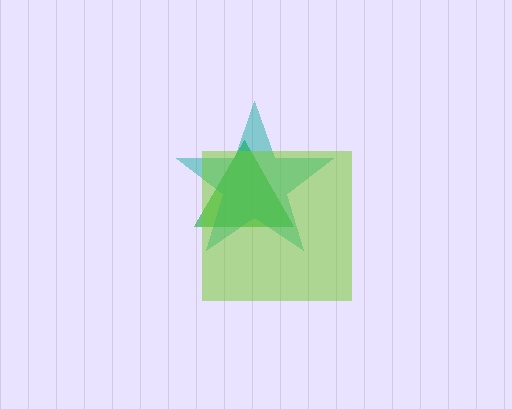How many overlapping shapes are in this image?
There are 3 overlapping shapes in the image.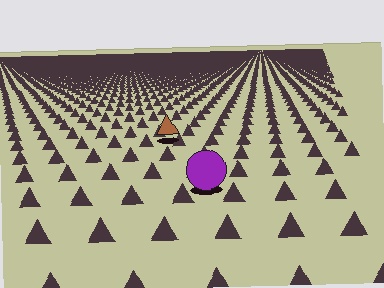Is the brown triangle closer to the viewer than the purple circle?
No. The purple circle is closer — you can tell from the texture gradient: the ground texture is coarser near it.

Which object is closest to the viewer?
The purple circle is closest. The texture marks near it are larger and more spread out.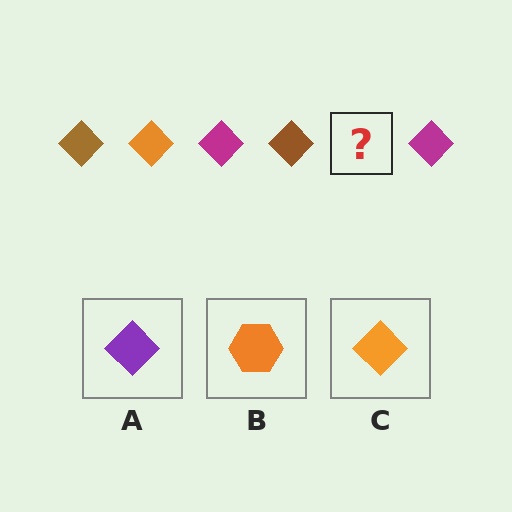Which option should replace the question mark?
Option C.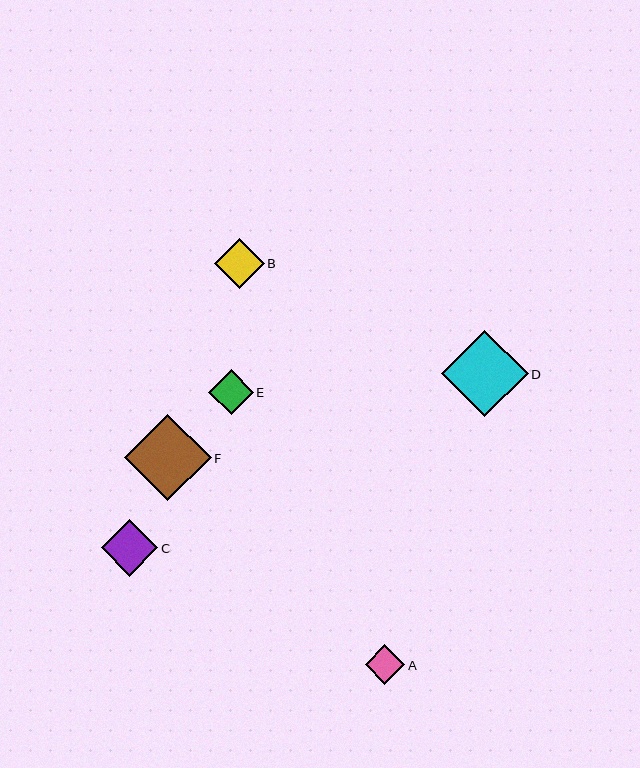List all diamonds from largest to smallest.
From largest to smallest: D, F, C, B, E, A.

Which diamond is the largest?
Diamond D is the largest with a size of approximately 87 pixels.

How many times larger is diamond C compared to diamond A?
Diamond C is approximately 1.4 times the size of diamond A.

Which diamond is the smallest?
Diamond A is the smallest with a size of approximately 40 pixels.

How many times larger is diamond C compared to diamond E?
Diamond C is approximately 1.3 times the size of diamond E.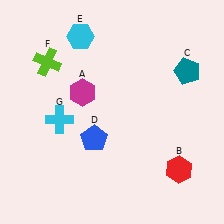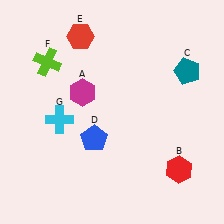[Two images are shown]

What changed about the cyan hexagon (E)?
In Image 1, E is cyan. In Image 2, it changed to red.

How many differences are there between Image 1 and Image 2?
There is 1 difference between the two images.